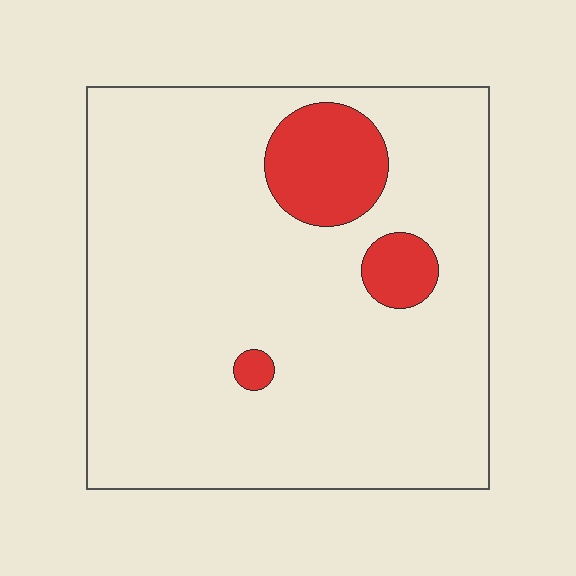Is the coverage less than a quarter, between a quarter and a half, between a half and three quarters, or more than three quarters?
Less than a quarter.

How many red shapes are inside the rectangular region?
3.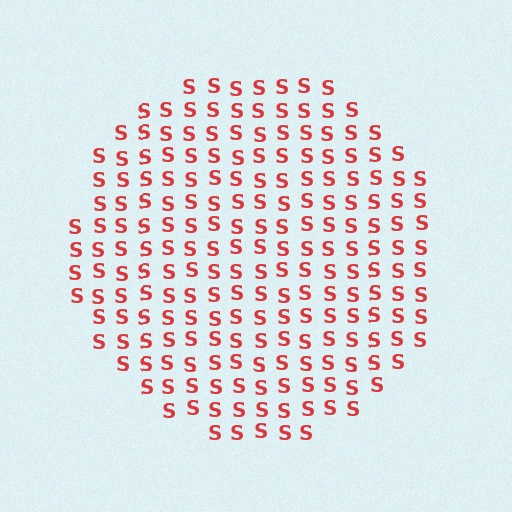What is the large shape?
The large shape is a circle.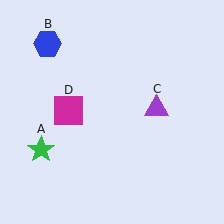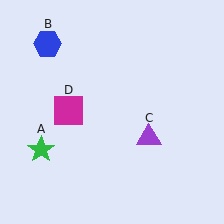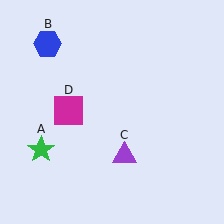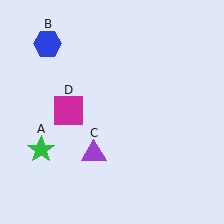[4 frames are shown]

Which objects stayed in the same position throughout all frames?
Green star (object A) and blue hexagon (object B) and magenta square (object D) remained stationary.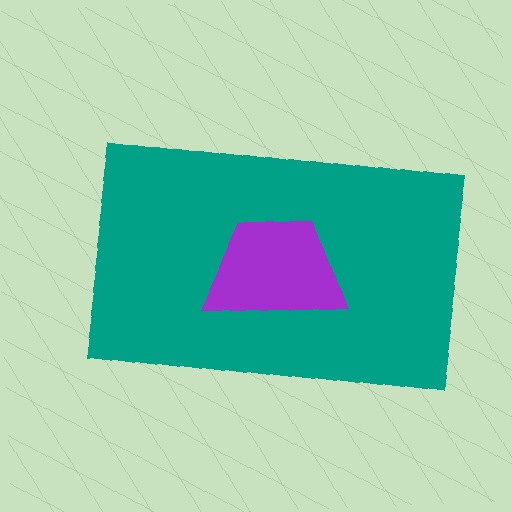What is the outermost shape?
The teal rectangle.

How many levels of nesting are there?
2.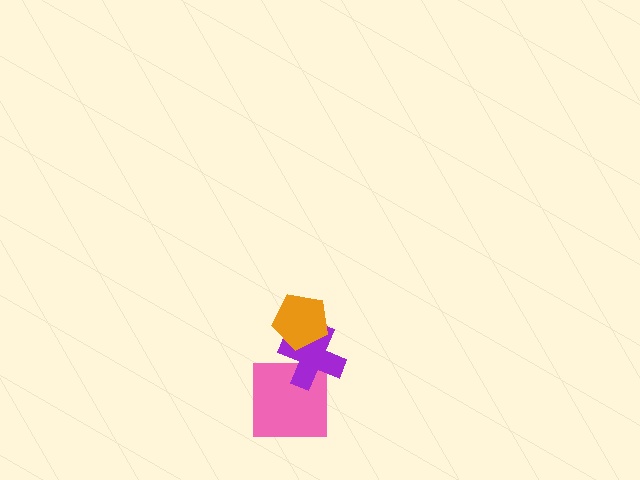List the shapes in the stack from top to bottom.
From top to bottom: the orange pentagon, the purple cross, the pink square.